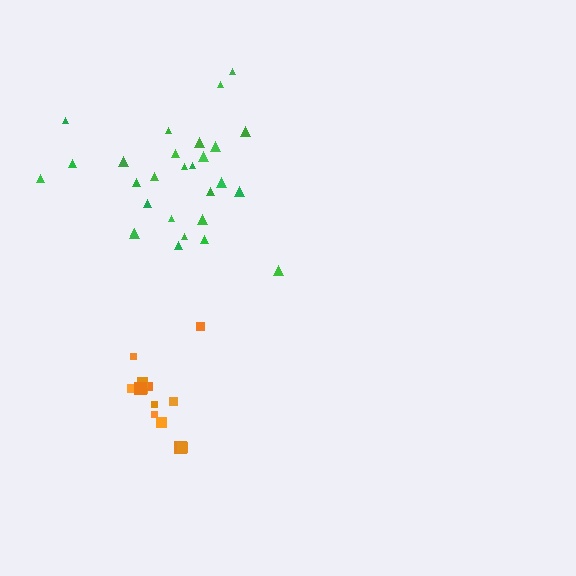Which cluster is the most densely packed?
Orange.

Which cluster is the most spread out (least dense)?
Green.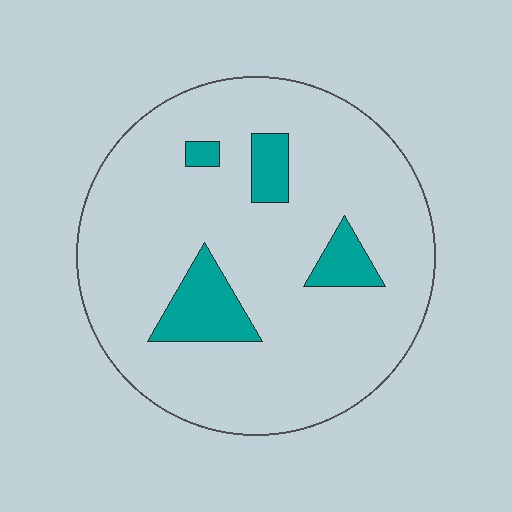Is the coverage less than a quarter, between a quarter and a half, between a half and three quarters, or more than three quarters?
Less than a quarter.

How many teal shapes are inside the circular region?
4.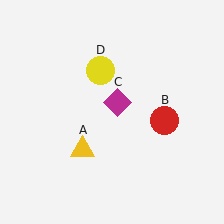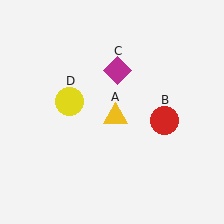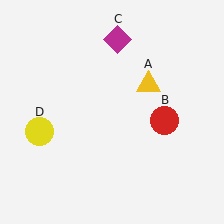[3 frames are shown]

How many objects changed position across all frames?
3 objects changed position: yellow triangle (object A), magenta diamond (object C), yellow circle (object D).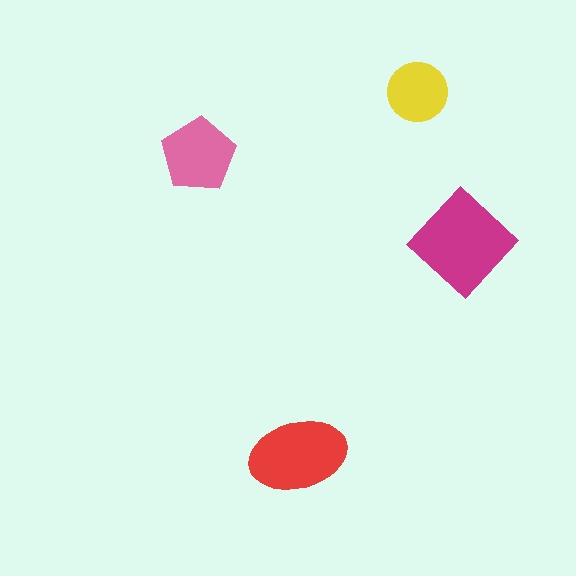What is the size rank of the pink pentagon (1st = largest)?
3rd.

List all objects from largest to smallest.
The magenta diamond, the red ellipse, the pink pentagon, the yellow circle.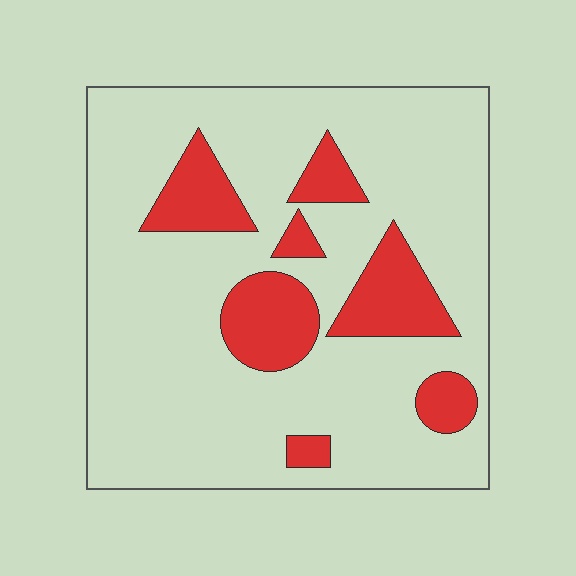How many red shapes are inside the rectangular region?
7.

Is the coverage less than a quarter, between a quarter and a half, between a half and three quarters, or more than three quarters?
Less than a quarter.